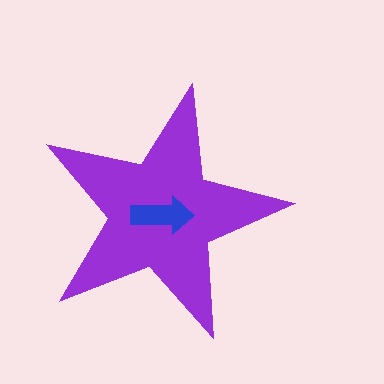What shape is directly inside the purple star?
The blue arrow.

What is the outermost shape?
The purple star.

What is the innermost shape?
The blue arrow.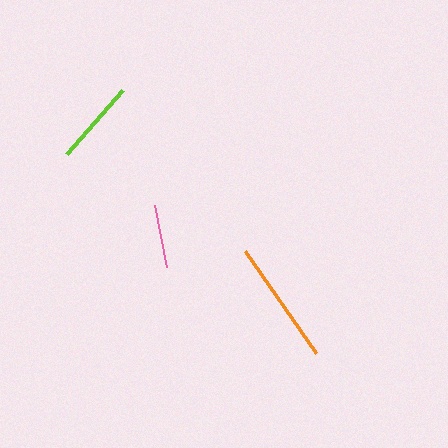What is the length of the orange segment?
The orange segment is approximately 125 pixels long.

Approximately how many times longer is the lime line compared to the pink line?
The lime line is approximately 1.3 times the length of the pink line.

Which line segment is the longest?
The orange line is the longest at approximately 125 pixels.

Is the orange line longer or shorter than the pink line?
The orange line is longer than the pink line.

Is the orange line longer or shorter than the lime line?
The orange line is longer than the lime line.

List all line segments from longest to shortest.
From longest to shortest: orange, lime, pink.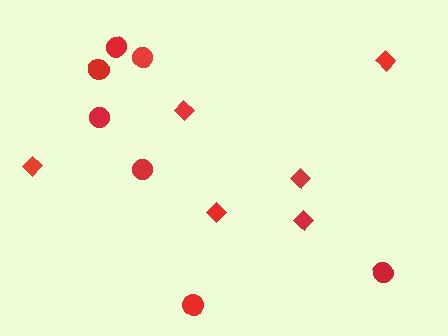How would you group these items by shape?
There are 2 groups: one group of diamonds (6) and one group of circles (7).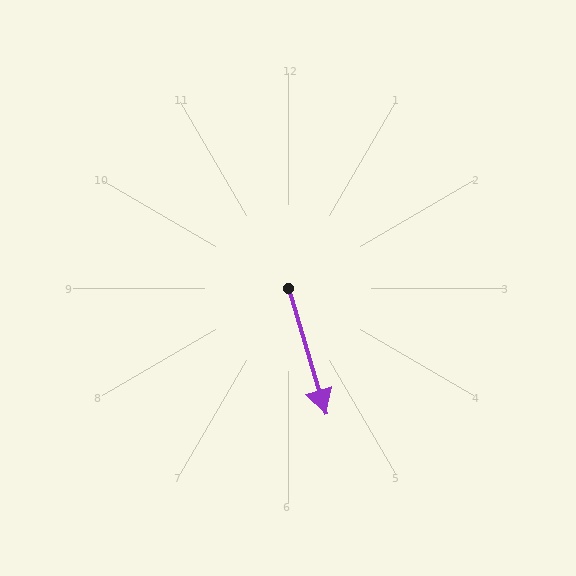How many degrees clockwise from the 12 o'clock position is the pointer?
Approximately 163 degrees.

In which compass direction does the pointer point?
South.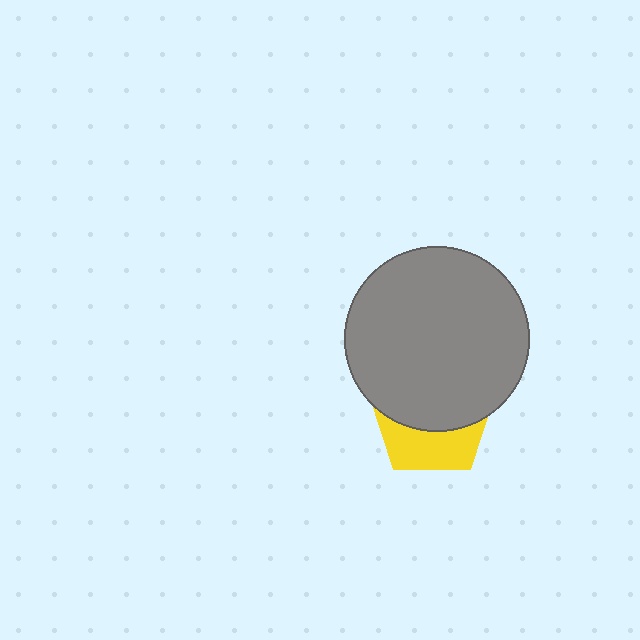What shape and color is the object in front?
The object in front is a gray circle.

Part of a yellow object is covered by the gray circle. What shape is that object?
It is a pentagon.